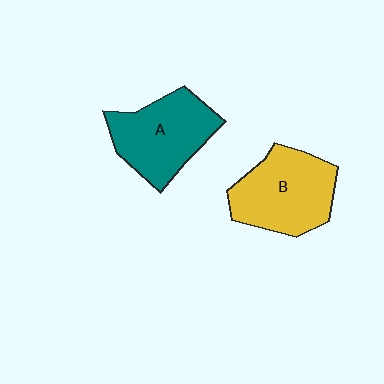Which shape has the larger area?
Shape B (yellow).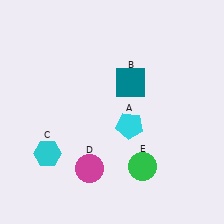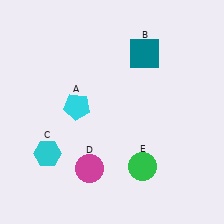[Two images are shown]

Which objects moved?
The objects that moved are: the cyan pentagon (A), the teal square (B).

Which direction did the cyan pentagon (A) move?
The cyan pentagon (A) moved left.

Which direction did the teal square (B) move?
The teal square (B) moved up.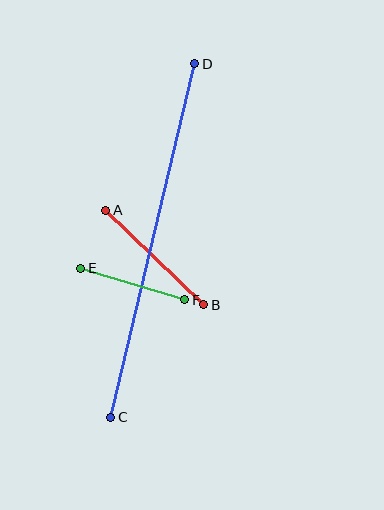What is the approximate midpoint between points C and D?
The midpoint is at approximately (153, 240) pixels.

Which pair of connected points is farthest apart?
Points C and D are farthest apart.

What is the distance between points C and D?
The distance is approximately 363 pixels.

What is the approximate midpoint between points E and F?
The midpoint is at approximately (133, 284) pixels.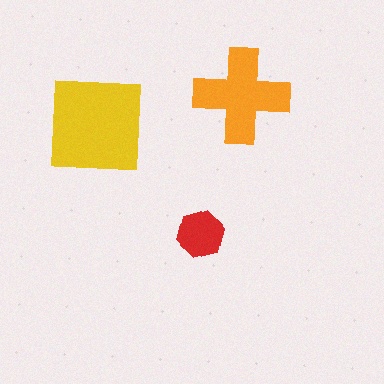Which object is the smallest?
The red hexagon.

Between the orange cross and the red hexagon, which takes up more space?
The orange cross.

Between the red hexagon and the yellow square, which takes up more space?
The yellow square.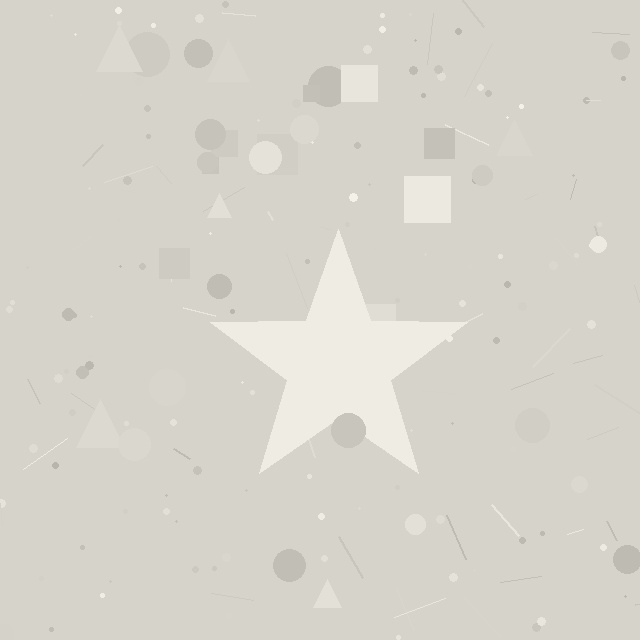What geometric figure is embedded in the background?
A star is embedded in the background.